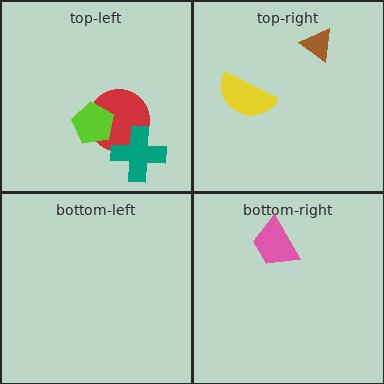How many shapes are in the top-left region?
3.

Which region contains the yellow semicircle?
The top-right region.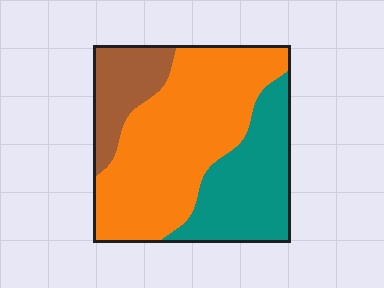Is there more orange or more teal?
Orange.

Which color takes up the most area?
Orange, at roughly 55%.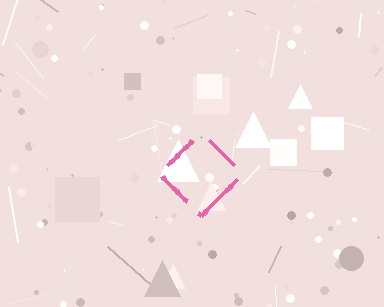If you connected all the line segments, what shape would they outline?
They would outline a diamond.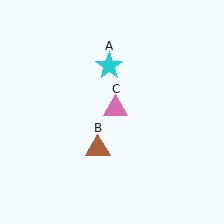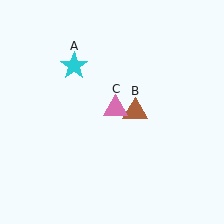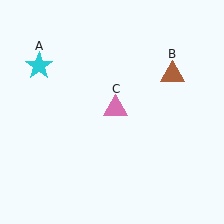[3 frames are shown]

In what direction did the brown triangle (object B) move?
The brown triangle (object B) moved up and to the right.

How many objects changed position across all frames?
2 objects changed position: cyan star (object A), brown triangle (object B).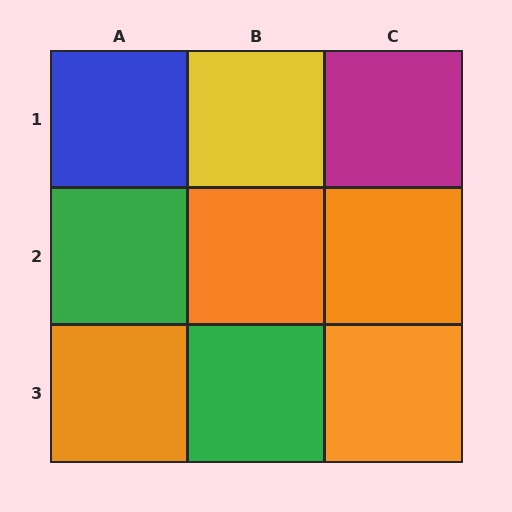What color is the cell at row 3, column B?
Green.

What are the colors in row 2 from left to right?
Green, orange, orange.